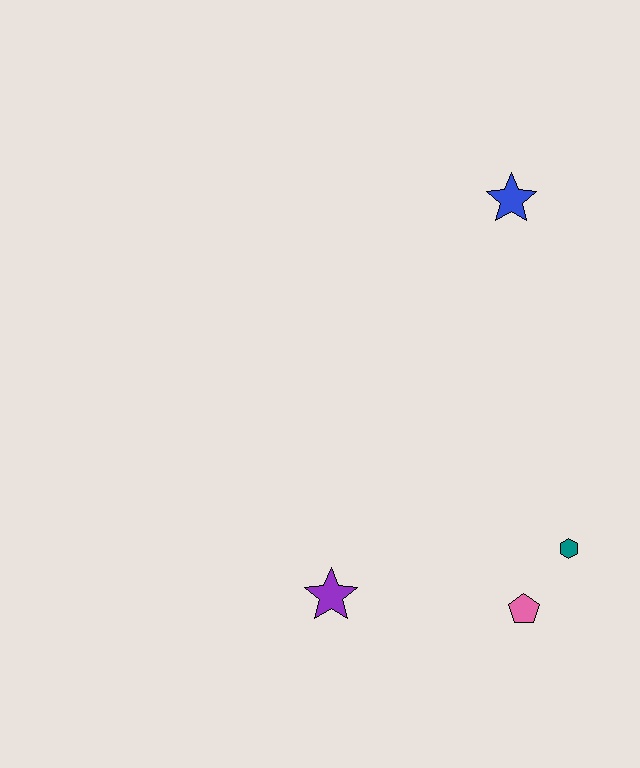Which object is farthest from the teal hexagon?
The blue star is farthest from the teal hexagon.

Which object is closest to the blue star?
The teal hexagon is closest to the blue star.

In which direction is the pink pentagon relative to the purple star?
The pink pentagon is to the right of the purple star.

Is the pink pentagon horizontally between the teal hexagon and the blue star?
Yes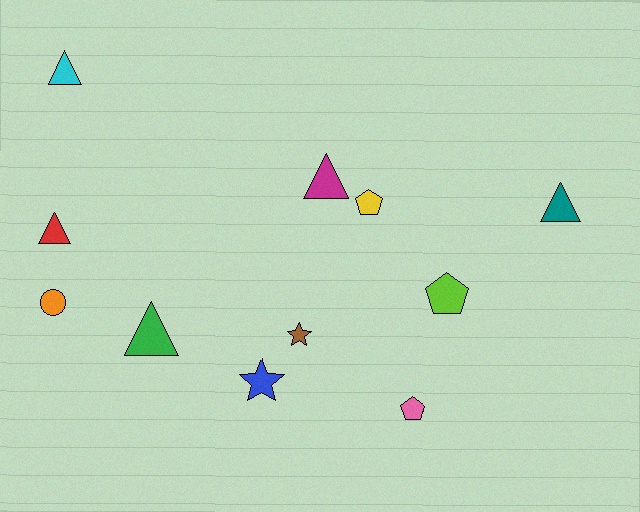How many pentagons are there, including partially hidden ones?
There are 3 pentagons.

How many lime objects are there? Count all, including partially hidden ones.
There is 1 lime object.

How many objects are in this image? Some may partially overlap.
There are 11 objects.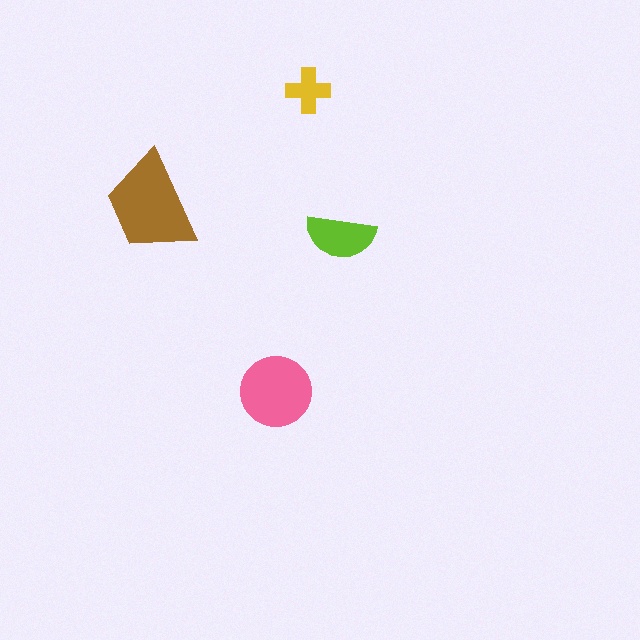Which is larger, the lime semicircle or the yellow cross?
The lime semicircle.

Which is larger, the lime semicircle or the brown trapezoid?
The brown trapezoid.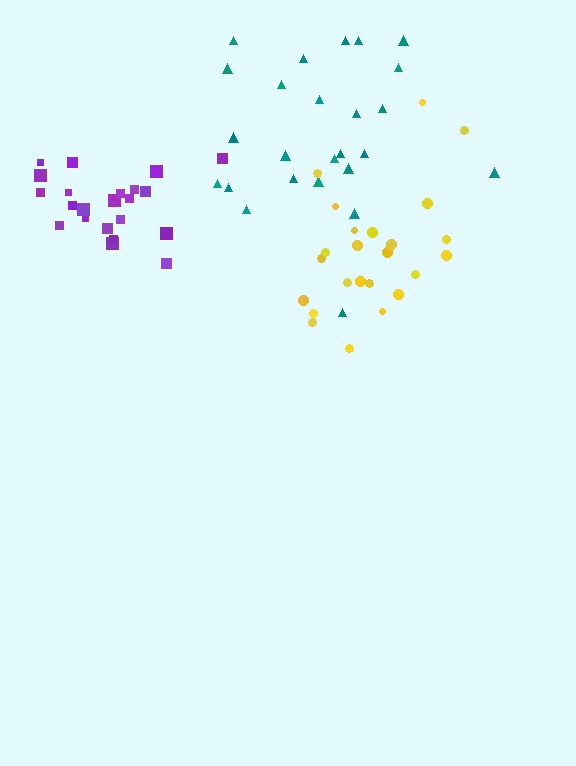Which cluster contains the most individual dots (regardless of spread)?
Teal (25).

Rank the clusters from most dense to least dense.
purple, yellow, teal.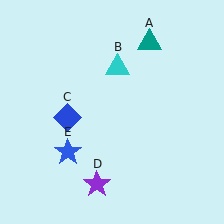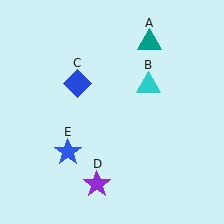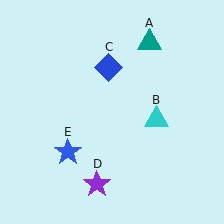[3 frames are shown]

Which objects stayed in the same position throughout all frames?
Teal triangle (object A) and purple star (object D) and blue star (object E) remained stationary.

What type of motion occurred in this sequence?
The cyan triangle (object B), blue diamond (object C) rotated clockwise around the center of the scene.